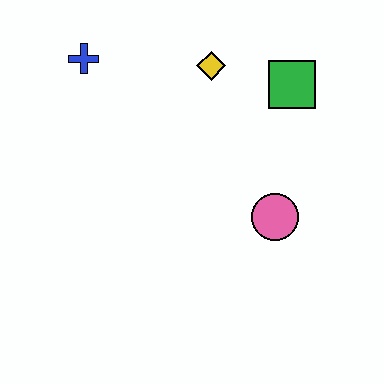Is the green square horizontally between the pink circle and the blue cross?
No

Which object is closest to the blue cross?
The yellow diamond is closest to the blue cross.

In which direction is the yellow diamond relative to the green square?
The yellow diamond is to the left of the green square.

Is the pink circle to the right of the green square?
No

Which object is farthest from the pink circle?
The blue cross is farthest from the pink circle.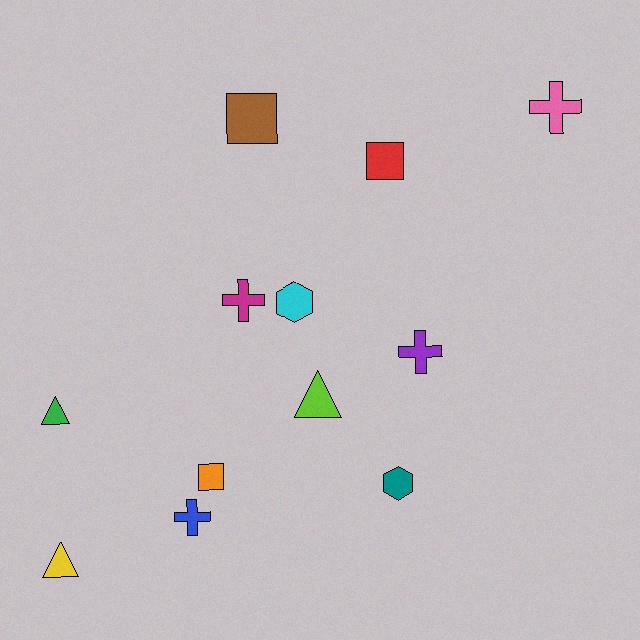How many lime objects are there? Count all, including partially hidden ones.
There is 1 lime object.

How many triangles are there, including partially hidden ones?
There are 3 triangles.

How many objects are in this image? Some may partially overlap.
There are 12 objects.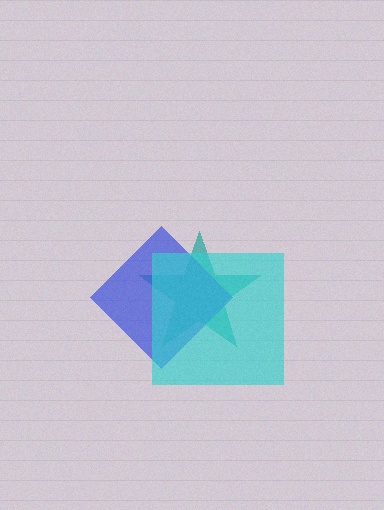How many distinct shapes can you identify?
There are 3 distinct shapes: a teal star, a blue diamond, a cyan square.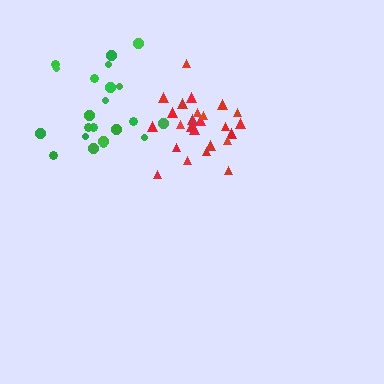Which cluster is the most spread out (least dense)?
Green.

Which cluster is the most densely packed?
Red.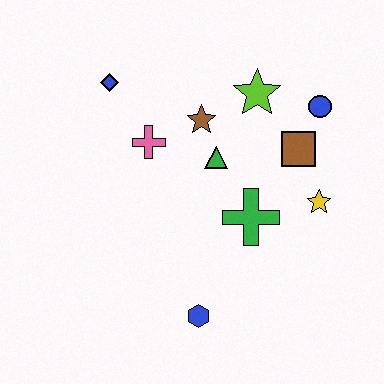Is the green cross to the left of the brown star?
No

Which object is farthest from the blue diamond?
The blue hexagon is farthest from the blue diamond.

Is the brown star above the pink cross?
Yes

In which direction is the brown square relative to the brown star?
The brown square is to the right of the brown star.